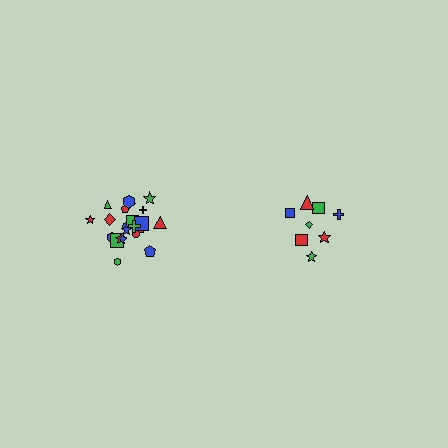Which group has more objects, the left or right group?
The left group.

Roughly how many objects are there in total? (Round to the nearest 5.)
Roughly 30 objects in total.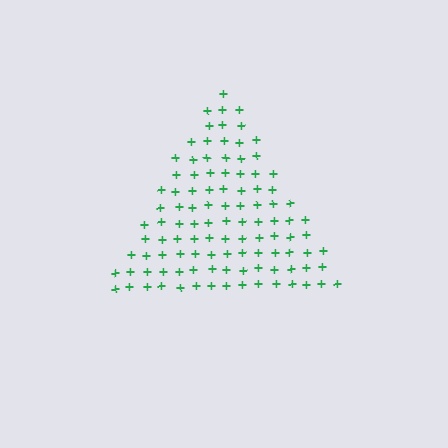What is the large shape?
The large shape is a triangle.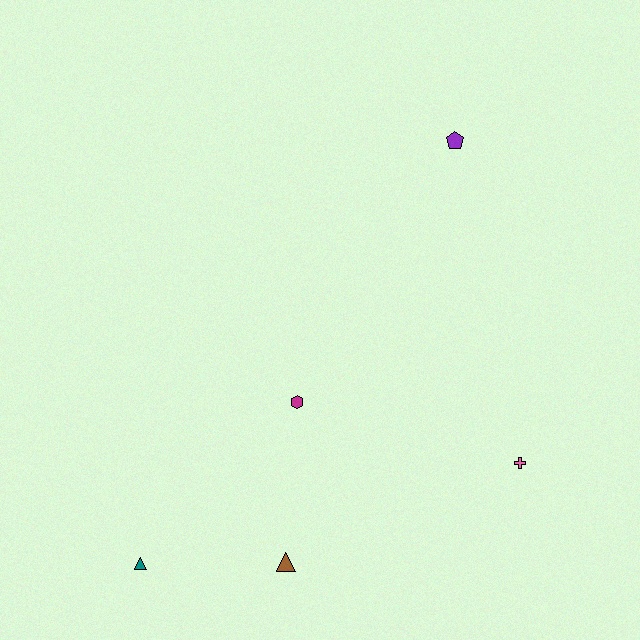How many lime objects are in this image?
There are no lime objects.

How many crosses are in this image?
There is 1 cross.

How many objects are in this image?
There are 5 objects.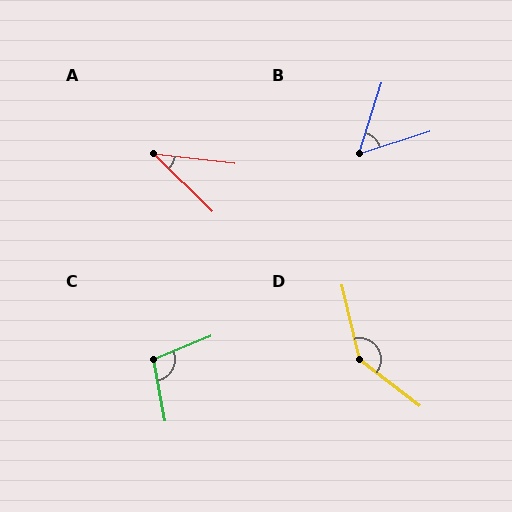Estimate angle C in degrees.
Approximately 101 degrees.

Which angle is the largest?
D, at approximately 141 degrees.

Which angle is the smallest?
A, at approximately 38 degrees.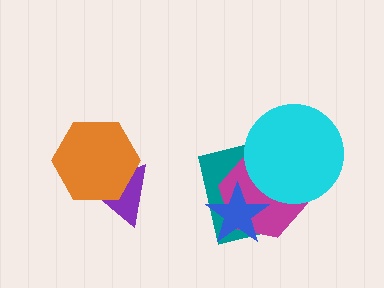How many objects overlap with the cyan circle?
2 objects overlap with the cyan circle.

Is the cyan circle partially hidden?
No, no other shape covers it.